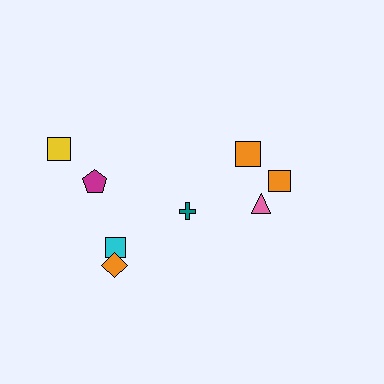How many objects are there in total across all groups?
There are 8 objects.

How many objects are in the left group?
There are 5 objects.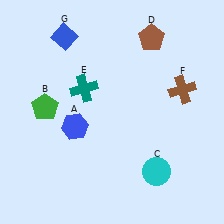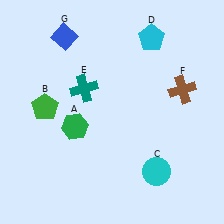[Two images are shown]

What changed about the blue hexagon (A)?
In Image 1, A is blue. In Image 2, it changed to green.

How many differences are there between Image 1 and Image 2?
There are 2 differences between the two images.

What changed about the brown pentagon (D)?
In Image 1, D is brown. In Image 2, it changed to cyan.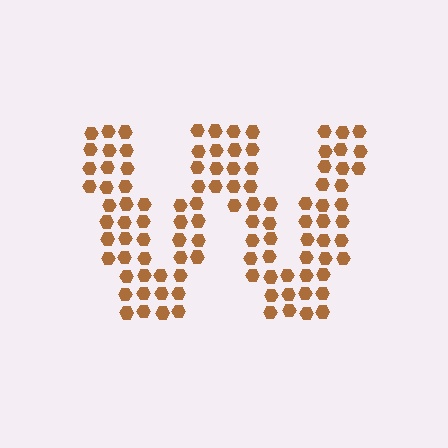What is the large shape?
The large shape is the letter W.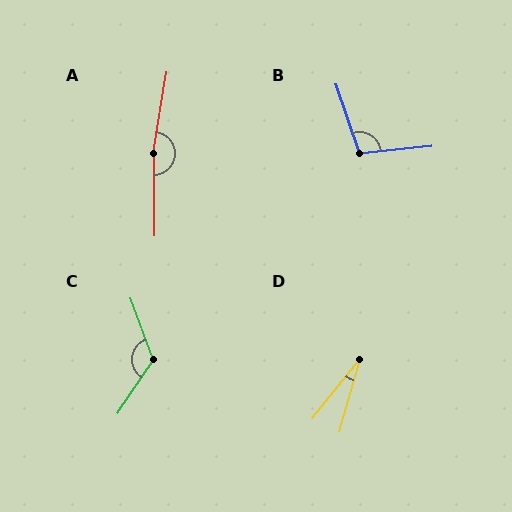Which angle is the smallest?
D, at approximately 23 degrees.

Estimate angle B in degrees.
Approximately 103 degrees.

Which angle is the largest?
A, at approximately 170 degrees.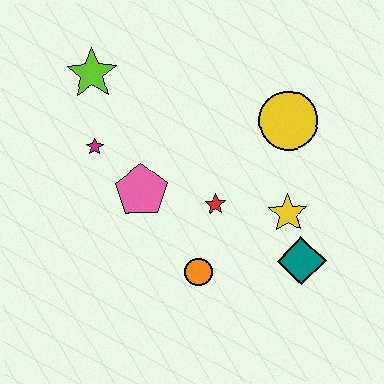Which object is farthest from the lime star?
The teal diamond is farthest from the lime star.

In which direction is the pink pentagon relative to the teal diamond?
The pink pentagon is to the left of the teal diamond.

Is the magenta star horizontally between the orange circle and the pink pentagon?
No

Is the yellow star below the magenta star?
Yes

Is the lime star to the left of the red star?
Yes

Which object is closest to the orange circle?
The red star is closest to the orange circle.